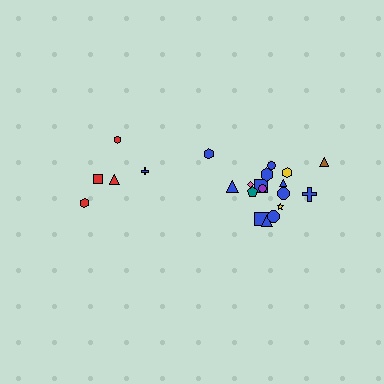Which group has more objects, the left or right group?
The right group.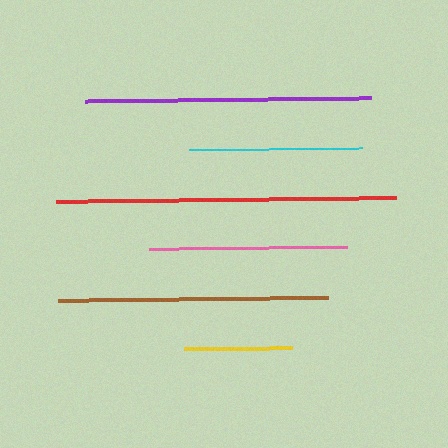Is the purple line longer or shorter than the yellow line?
The purple line is longer than the yellow line.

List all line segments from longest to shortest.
From longest to shortest: red, purple, brown, pink, cyan, yellow.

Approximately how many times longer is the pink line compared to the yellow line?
The pink line is approximately 1.8 times the length of the yellow line.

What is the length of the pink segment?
The pink segment is approximately 198 pixels long.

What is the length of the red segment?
The red segment is approximately 340 pixels long.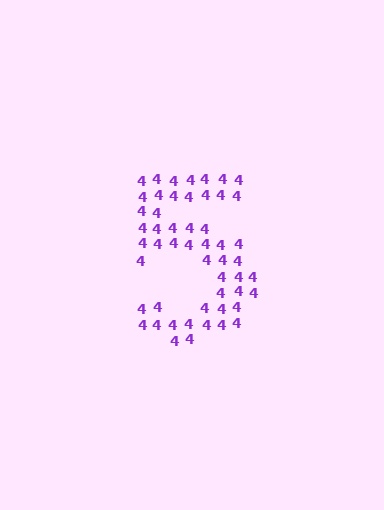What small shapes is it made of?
It is made of small digit 4's.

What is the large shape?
The large shape is the digit 5.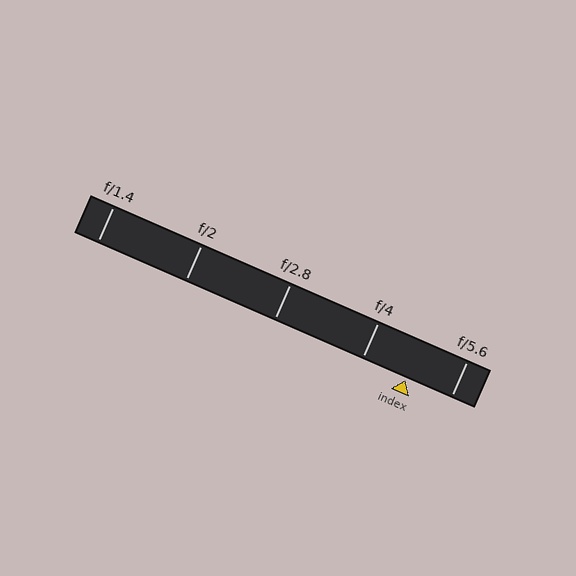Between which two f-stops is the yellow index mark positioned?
The index mark is between f/4 and f/5.6.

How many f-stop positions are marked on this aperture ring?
There are 5 f-stop positions marked.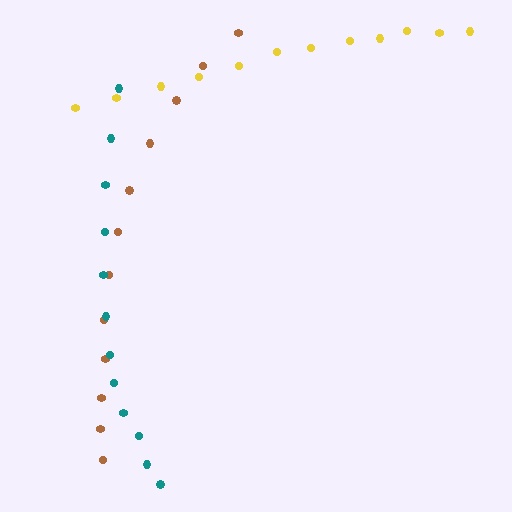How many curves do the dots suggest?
There are 3 distinct paths.